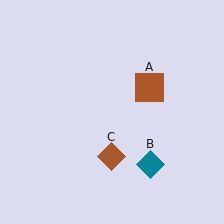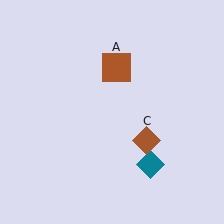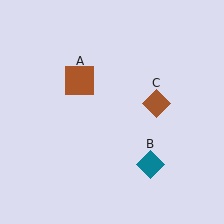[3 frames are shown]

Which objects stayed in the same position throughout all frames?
Teal diamond (object B) remained stationary.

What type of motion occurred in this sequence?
The brown square (object A), brown diamond (object C) rotated counterclockwise around the center of the scene.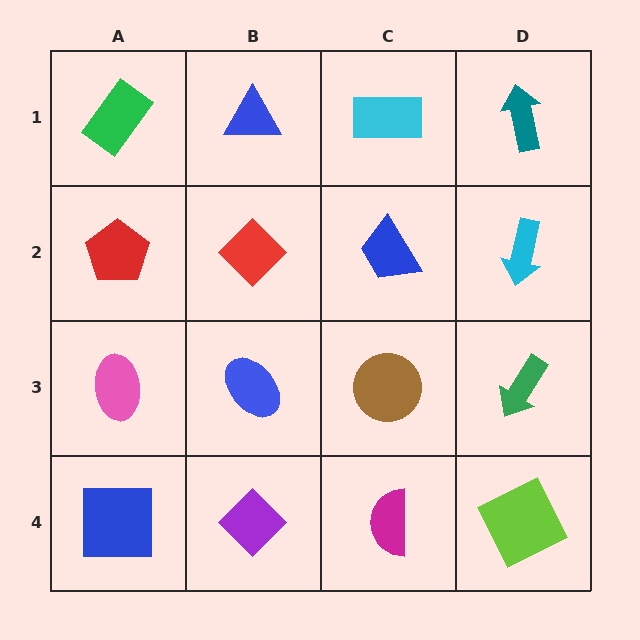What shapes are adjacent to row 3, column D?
A cyan arrow (row 2, column D), a lime square (row 4, column D), a brown circle (row 3, column C).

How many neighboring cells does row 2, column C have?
4.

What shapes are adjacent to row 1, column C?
A blue trapezoid (row 2, column C), a blue triangle (row 1, column B), a teal arrow (row 1, column D).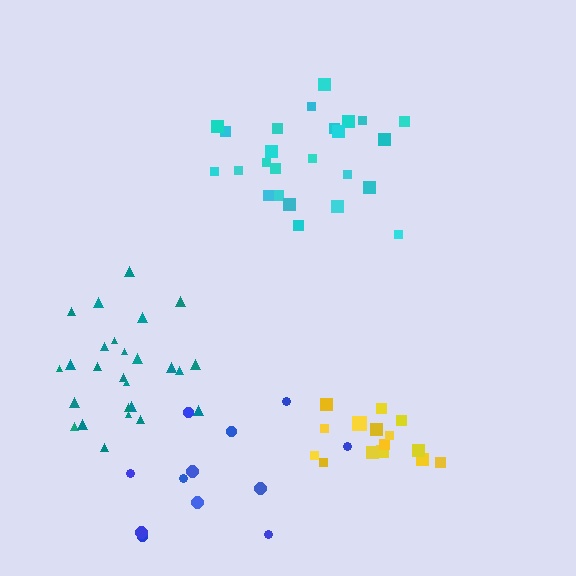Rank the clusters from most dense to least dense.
yellow, teal, cyan, blue.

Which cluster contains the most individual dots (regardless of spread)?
Teal (27).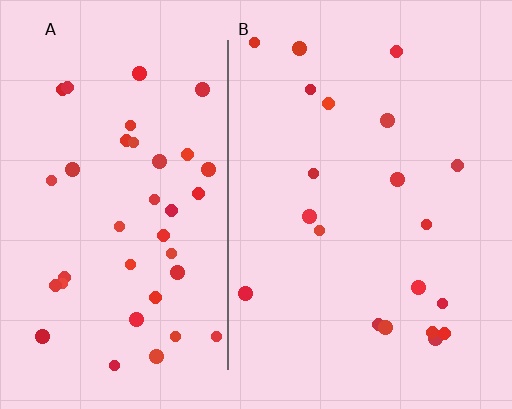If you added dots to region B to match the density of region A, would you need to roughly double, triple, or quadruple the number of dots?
Approximately double.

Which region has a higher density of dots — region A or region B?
A (the left).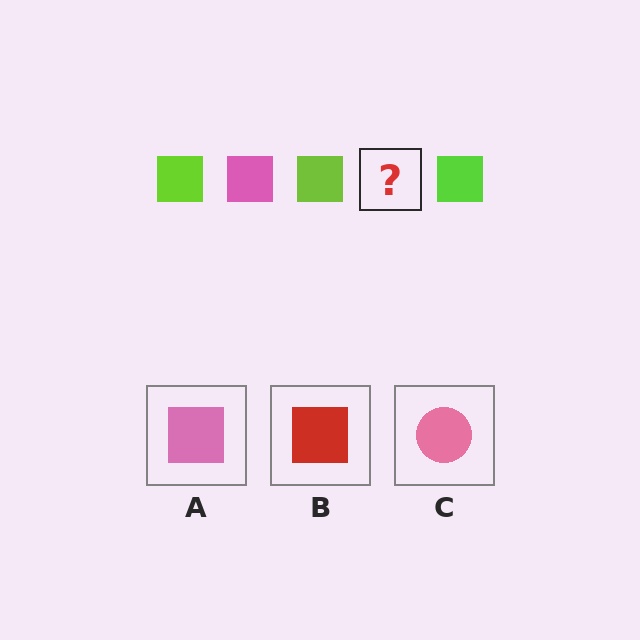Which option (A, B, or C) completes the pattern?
A.